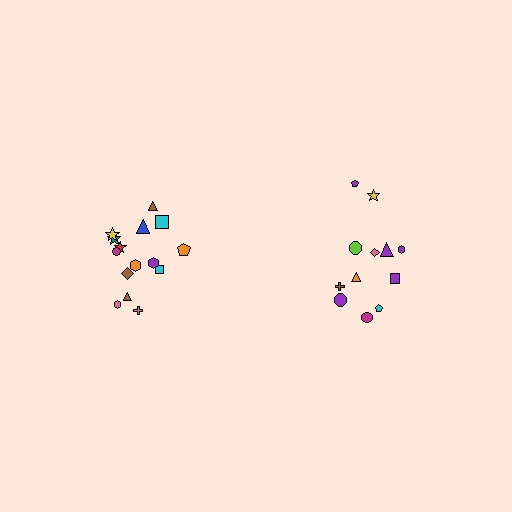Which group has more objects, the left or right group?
The left group.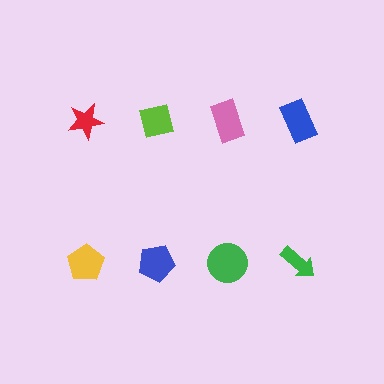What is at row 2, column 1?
A yellow pentagon.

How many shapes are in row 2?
4 shapes.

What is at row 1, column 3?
A pink rectangle.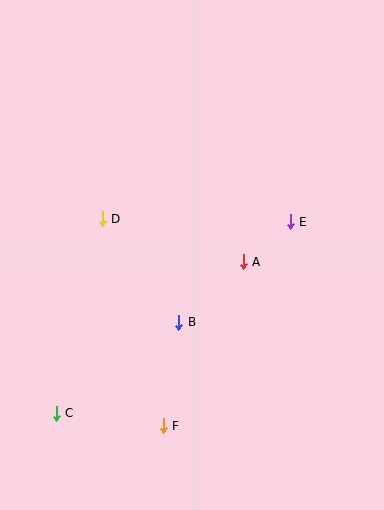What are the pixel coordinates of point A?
Point A is at (243, 262).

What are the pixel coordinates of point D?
Point D is at (102, 219).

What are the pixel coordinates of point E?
Point E is at (290, 222).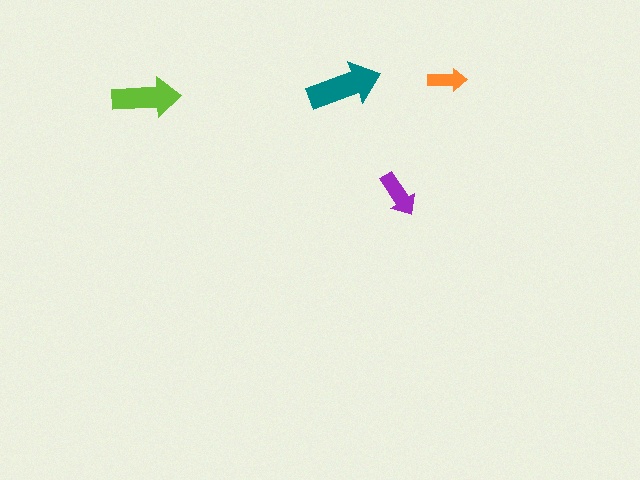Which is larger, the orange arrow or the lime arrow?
The lime one.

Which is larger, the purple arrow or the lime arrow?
The lime one.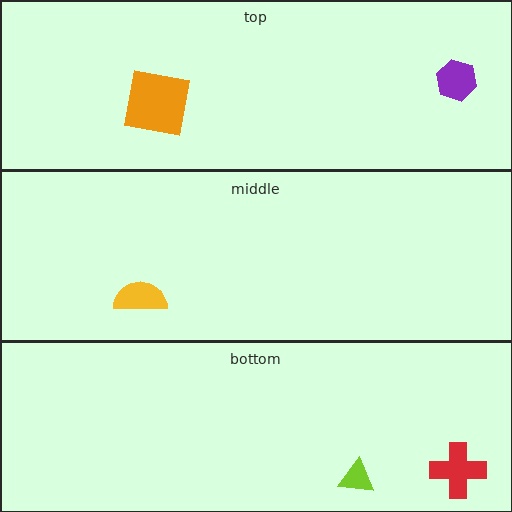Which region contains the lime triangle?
The bottom region.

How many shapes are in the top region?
2.